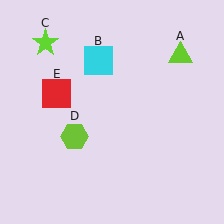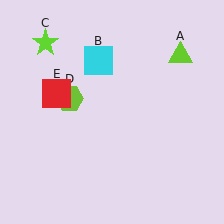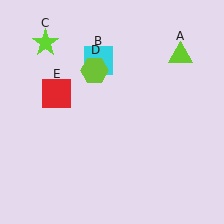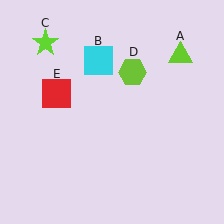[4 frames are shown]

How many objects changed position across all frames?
1 object changed position: lime hexagon (object D).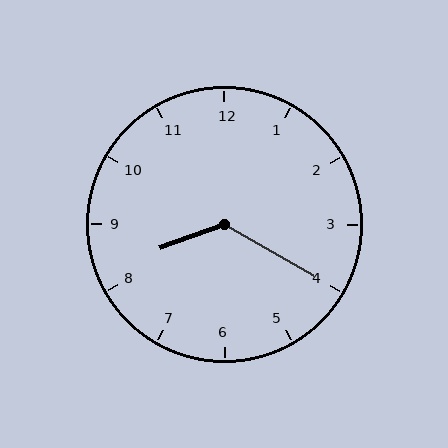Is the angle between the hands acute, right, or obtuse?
It is obtuse.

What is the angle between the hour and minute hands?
Approximately 130 degrees.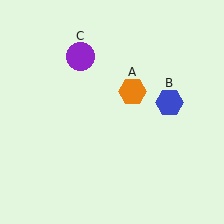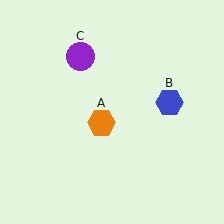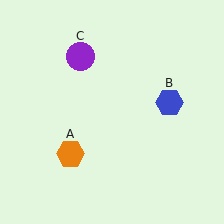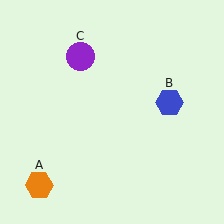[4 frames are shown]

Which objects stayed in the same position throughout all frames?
Blue hexagon (object B) and purple circle (object C) remained stationary.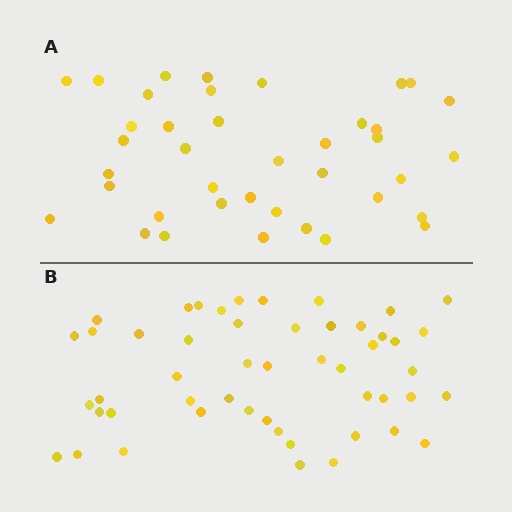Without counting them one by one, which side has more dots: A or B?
Region B (the bottom region) has more dots.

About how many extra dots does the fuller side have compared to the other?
Region B has roughly 12 or so more dots than region A.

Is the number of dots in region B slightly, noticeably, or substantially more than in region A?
Region B has noticeably more, but not dramatically so. The ratio is roughly 1.3 to 1.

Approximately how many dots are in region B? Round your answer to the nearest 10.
About 50 dots.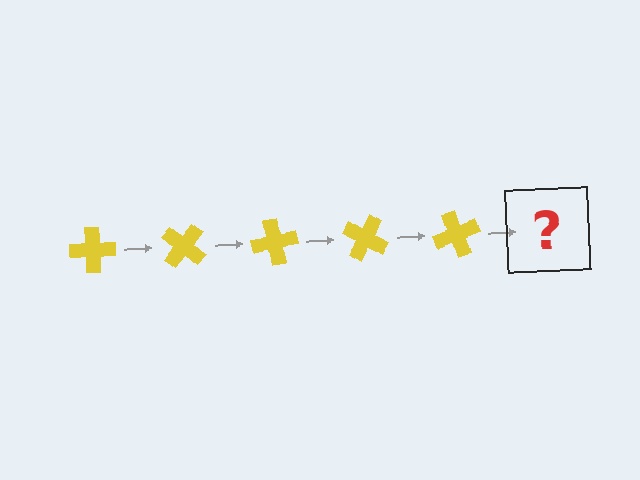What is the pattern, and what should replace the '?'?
The pattern is that the cross rotates 40 degrees each step. The '?' should be a yellow cross rotated 200 degrees.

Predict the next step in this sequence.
The next step is a yellow cross rotated 200 degrees.